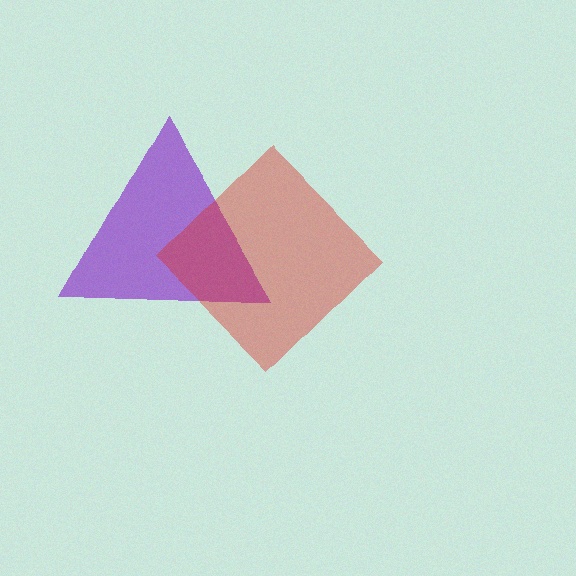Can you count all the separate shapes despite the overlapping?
Yes, there are 2 separate shapes.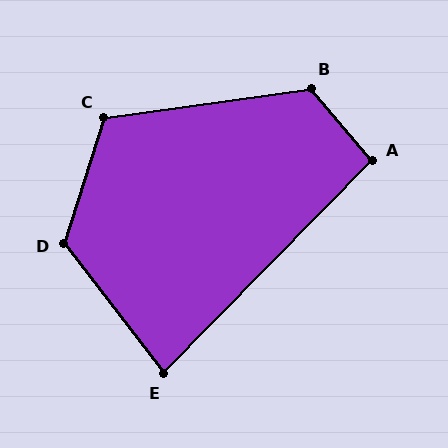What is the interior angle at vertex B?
Approximately 122 degrees (obtuse).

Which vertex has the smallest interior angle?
E, at approximately 82 degrees.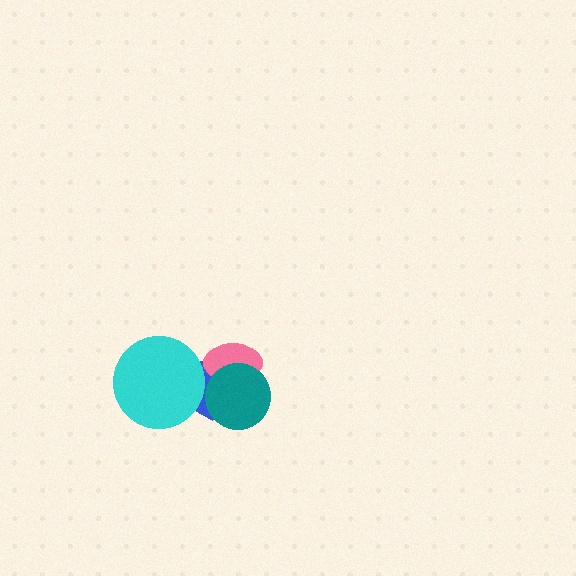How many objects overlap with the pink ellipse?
2 objects overlap with the pink ellipse.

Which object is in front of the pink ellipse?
The teal circle is in front of the pink ellipse.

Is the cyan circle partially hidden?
No, no other shape covers it.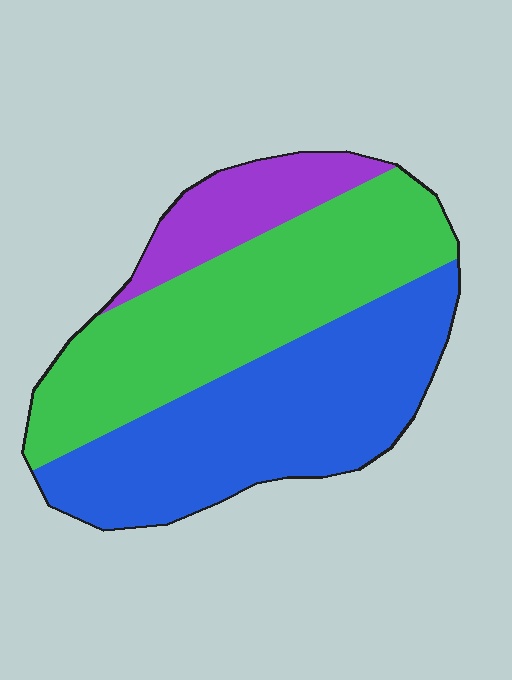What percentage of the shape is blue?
Blue covers roughly 45% of the shape.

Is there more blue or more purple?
Blue.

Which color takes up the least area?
Purple, at roughly 15%.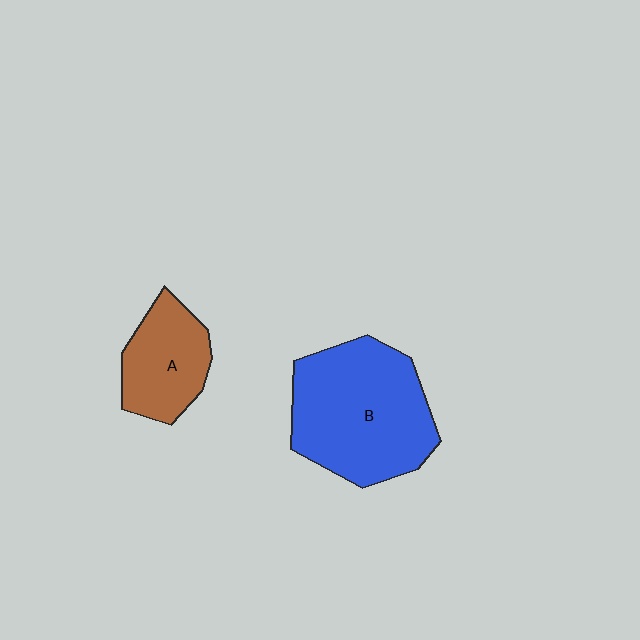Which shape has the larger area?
Shape B (blue).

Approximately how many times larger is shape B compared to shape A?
Approximately 2.0 times.